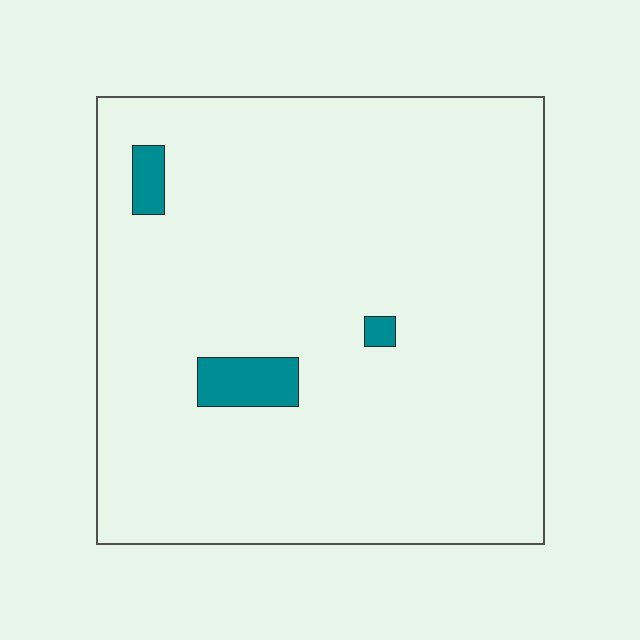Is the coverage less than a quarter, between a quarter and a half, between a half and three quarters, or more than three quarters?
Less than a quarter.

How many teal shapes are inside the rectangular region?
3.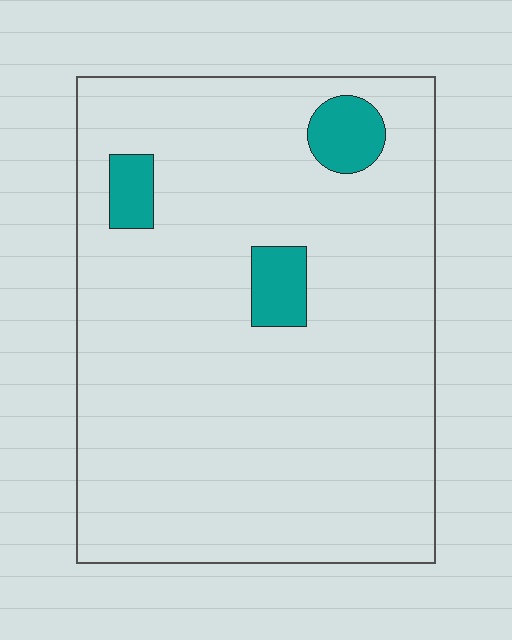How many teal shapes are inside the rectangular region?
3.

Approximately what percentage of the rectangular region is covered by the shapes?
Approximately 5%.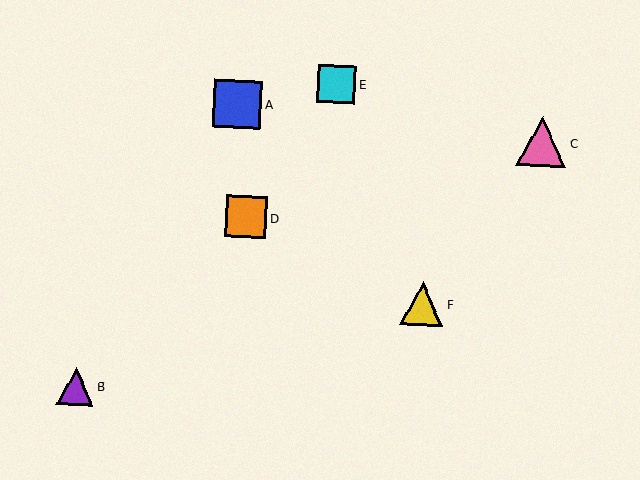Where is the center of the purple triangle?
The center of the purple triangle is at (75, 386).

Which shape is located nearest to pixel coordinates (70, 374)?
The purple triangle (labeled B) at (75, 386) is nearest to that location.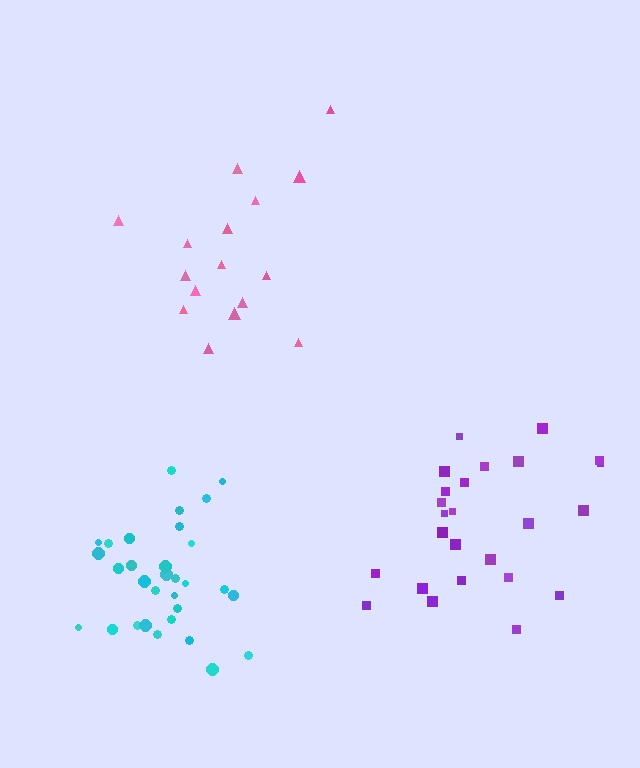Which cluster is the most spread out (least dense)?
Pink.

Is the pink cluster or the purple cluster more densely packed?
Purple.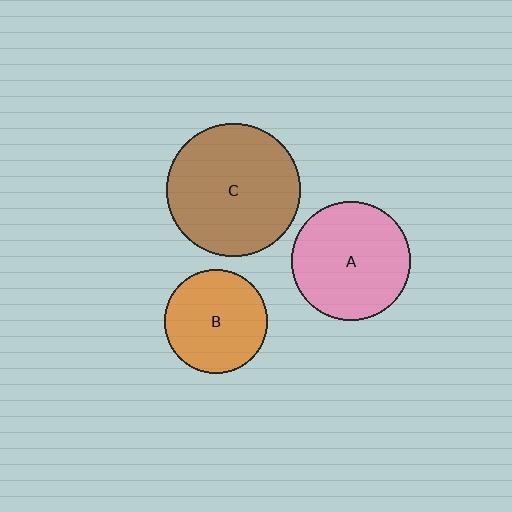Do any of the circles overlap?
No, none of the circles overlap.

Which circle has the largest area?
Circle C (brown).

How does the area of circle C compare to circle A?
Approximately 1.3 times.